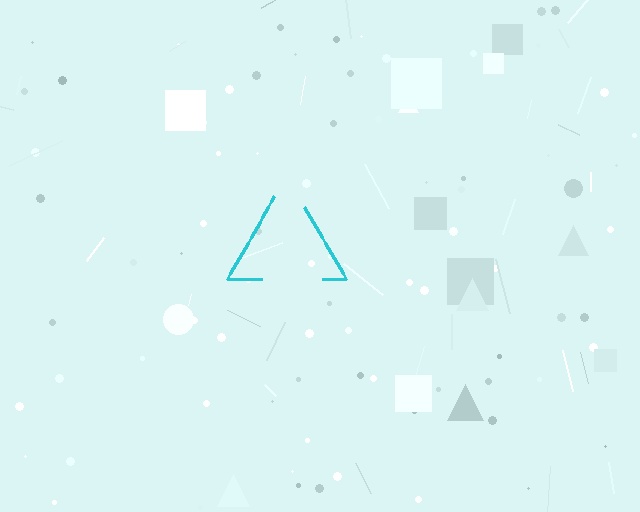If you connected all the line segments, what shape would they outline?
They would outline a triangle.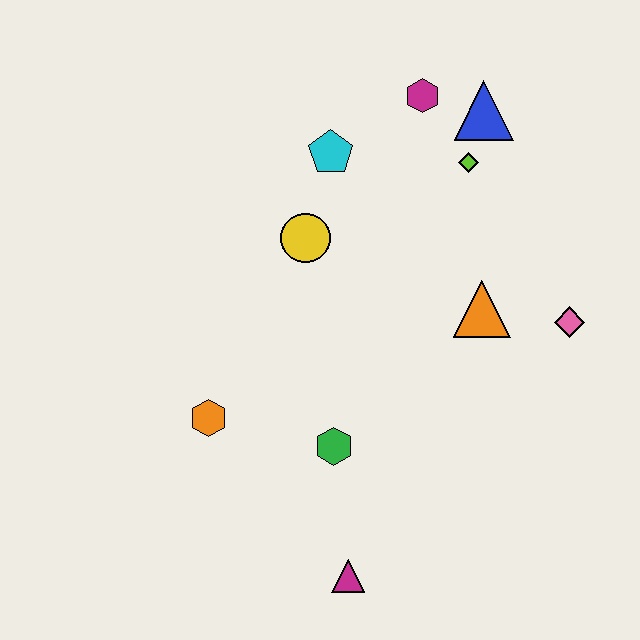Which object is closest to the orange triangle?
The pink diamond is closest to the orange triangle.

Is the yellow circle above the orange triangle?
Yes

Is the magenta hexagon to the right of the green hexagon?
Yes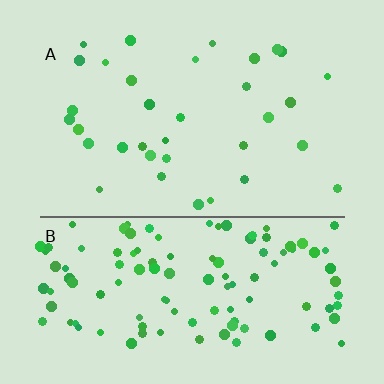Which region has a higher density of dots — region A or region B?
B (the bottom).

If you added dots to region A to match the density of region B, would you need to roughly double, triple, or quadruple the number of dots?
Approximately quadruple.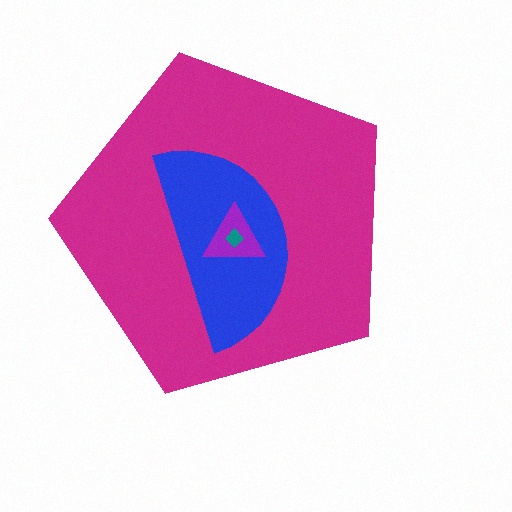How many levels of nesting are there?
4.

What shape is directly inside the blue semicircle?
The purple triangle.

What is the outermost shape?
The magenta pentagon.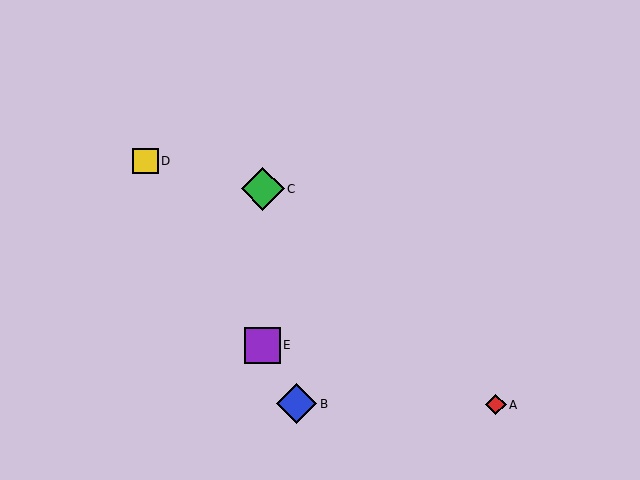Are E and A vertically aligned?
No, E is at x≈263 and A is at x≈496.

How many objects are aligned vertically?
2 objects (C, E) are aligned vertically.